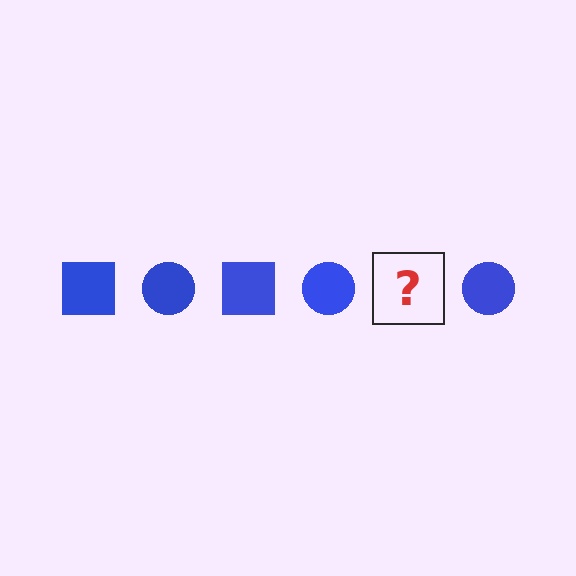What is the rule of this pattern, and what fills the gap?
The rule is that the pattern cycles through square, circle shapes in blue. The gap should be filled with a blue square.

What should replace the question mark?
The question mark should be replaced with a blue square.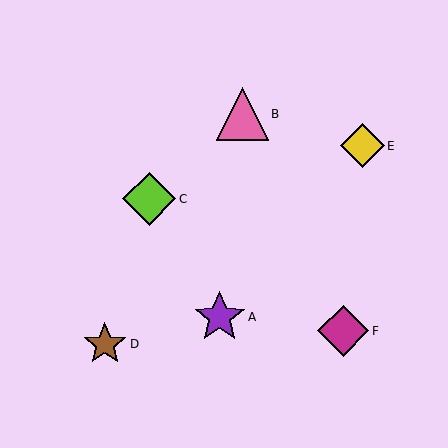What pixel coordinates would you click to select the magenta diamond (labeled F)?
Click at (343, 331) to select the magenta diamond F.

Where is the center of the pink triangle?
The center of the pink triangle is at (242, 114).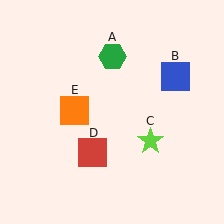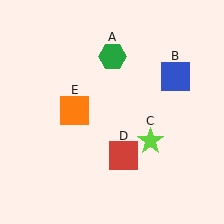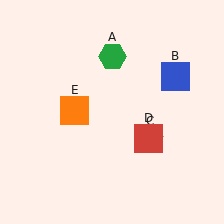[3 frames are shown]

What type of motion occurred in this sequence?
The red square (object D) rotated counterclockwise around the center of the scene.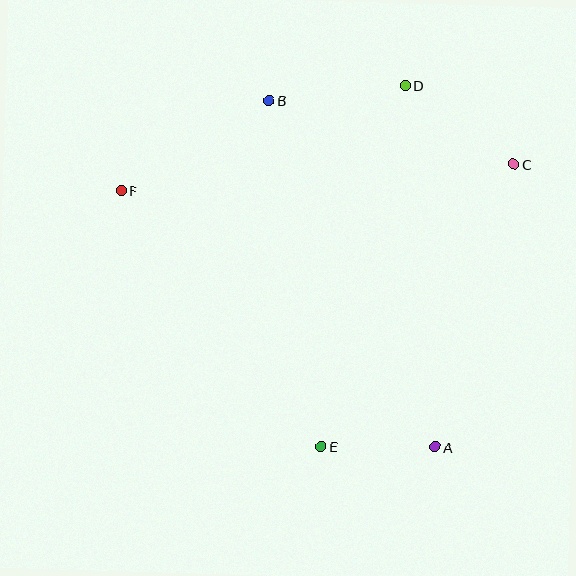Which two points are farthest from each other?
Points A and F are farthest from each other.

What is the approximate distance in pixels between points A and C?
The distance between A and C is approximately 294 pixels.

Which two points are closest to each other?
Points A and E are closest to each other.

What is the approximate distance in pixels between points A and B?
The distance between A and B is approximately 384 pixels.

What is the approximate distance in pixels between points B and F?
The distance between B and F is approximately 174 pixels.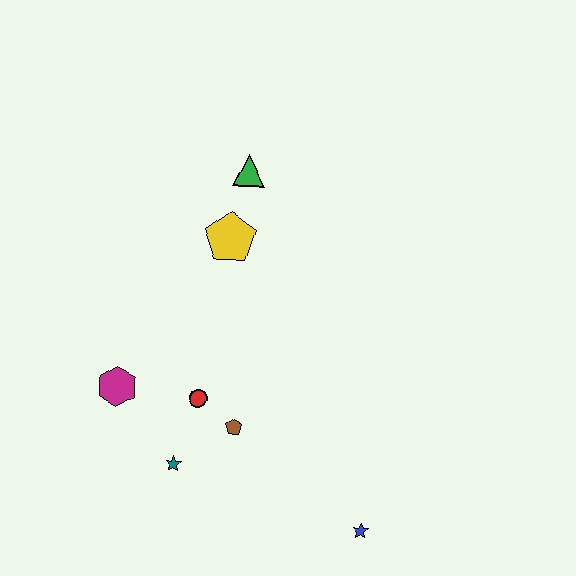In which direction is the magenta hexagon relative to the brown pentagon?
The magenta hexagon is to the left of the brown pentagon.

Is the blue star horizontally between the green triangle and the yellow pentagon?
No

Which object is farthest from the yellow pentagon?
The blue star is farthest from the yellow pentagon.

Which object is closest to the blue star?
The brown pentagon is closest to the blue star.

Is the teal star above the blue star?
Yes